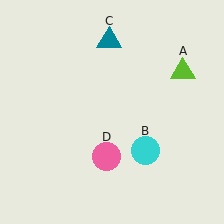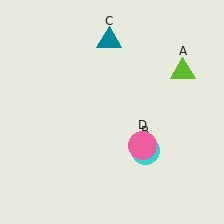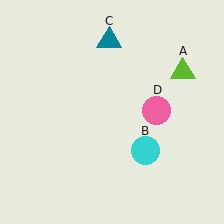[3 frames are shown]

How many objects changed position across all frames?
1 object changed position: pink circle (object D).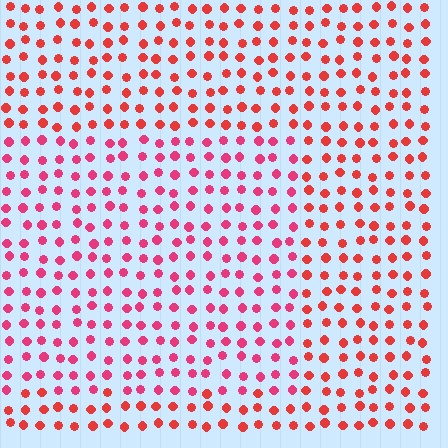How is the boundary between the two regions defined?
The boundary is defined purely by a slight shift in hue (about 24 degrees). Spacing, size, and orientation are identical on both sides.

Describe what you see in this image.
The image is filled with small red elements in a uniform arrangement. A rectangle-shaped region is visible where the elements are tinted to a slightly different hue, forming a subtle color boundary.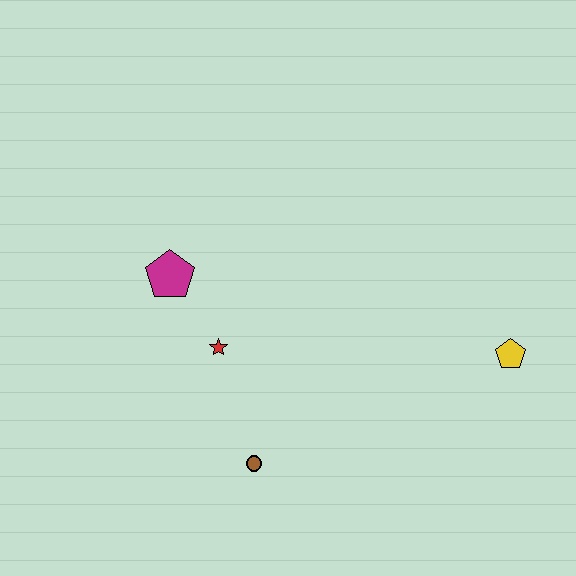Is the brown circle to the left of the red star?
No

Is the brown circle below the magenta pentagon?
Yes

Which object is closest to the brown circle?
The red star is closest to the brown circle.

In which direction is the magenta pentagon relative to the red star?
The magenta pentagon is above the red star.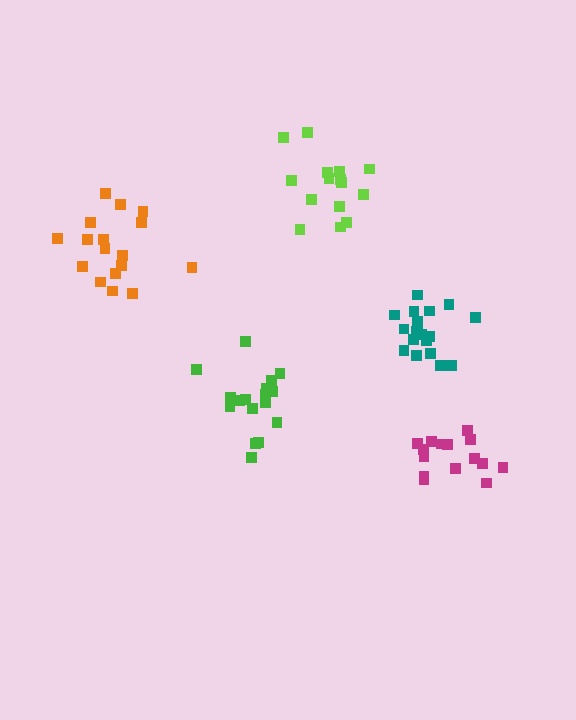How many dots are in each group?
Group 1: 17 dots, Group 2: 15 dots, Group 3: 15 dots, Group 4: 17 dots, Group 5: 19 dots (83 total).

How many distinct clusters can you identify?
There are 5 distinct clusters.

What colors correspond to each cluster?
The clusters are colored: green, magenta, lime, orange, teal.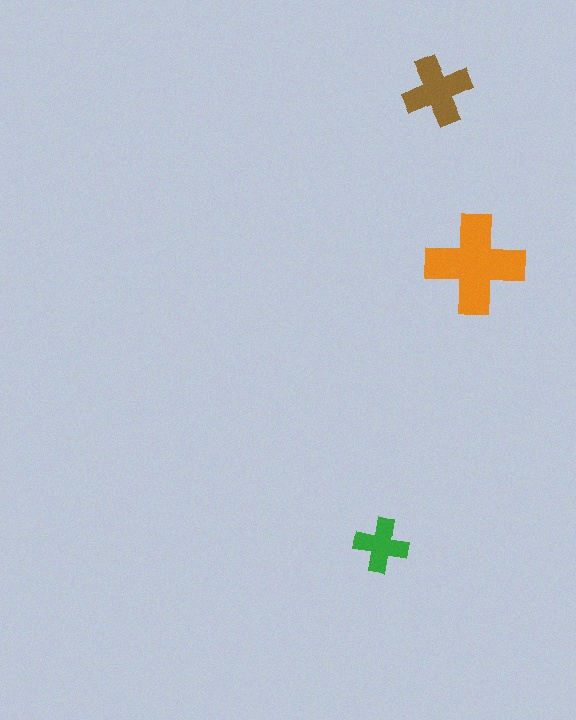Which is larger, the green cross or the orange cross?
The orange one.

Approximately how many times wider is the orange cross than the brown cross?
About 1.5 times wider.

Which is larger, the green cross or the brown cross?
The brown one.